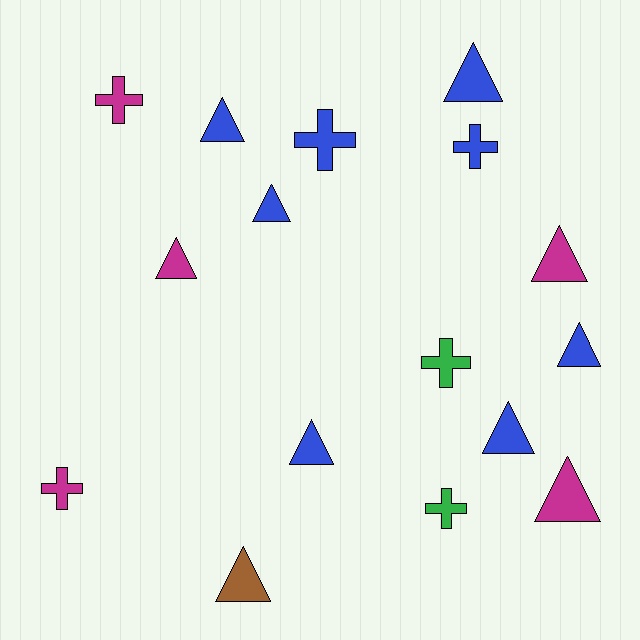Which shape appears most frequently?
Triangle, with 10 objects.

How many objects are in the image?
There are 16 objects.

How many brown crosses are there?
There are no brown crosses.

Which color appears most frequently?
Blue, with 8 objects.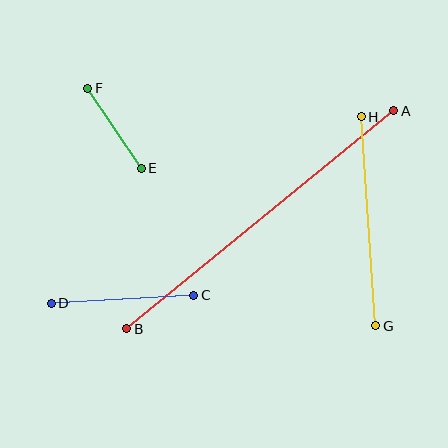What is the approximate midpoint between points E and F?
The midpoint is at approximately (115, 128) pixels.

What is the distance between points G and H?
The distance is approximately 210 pixels.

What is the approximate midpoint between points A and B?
The midpoint is at approximately (260, 220) pixels.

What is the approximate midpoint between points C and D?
The midpoint is at approximately (123, 299) pixels.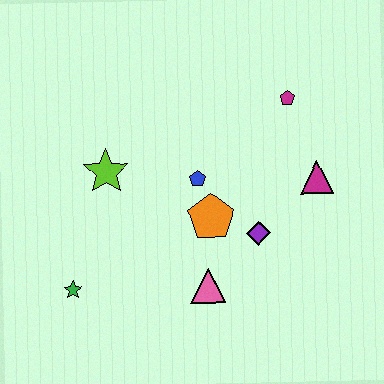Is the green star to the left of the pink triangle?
Yes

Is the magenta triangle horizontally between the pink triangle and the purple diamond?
No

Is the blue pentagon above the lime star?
No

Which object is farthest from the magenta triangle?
The green star is farthest from the magenta triangle.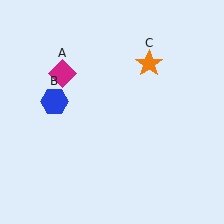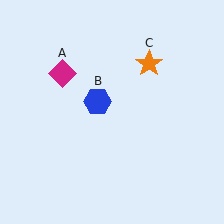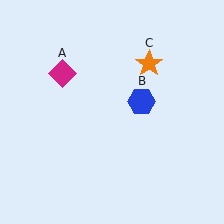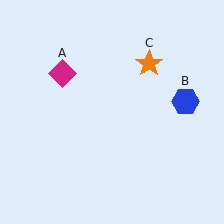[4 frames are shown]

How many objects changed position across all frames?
1 object changed position: blue hexagon (object B).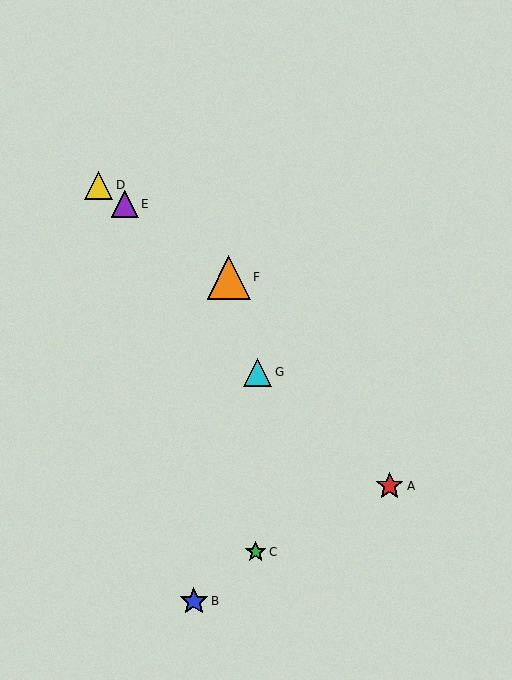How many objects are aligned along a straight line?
3 objects (D, E, F) are aligned along a straight line.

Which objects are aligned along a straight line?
Objects D, E, F are aligned along a straight line.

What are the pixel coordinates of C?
Object C is at (256, 552).